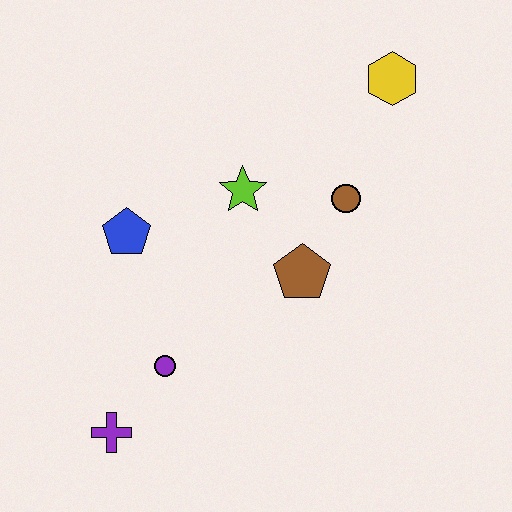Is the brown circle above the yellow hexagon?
No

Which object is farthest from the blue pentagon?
The yellow hexagon is farthest from the blue pentagon.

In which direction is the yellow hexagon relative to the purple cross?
The yellow hexagon is above the purple cross.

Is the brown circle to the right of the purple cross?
Yes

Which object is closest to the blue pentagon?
The lime star is closest to the blue pentagon.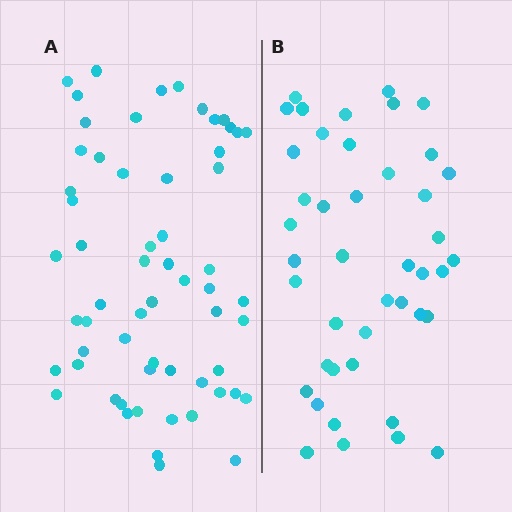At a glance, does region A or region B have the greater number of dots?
Region A (the left region) has more dots.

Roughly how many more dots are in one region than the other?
Region A has approximately 15 more dots than region B.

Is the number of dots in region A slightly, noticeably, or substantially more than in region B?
Region A has noticeably more, but not dramatically so. The ratio is roughly 1.4 to 1.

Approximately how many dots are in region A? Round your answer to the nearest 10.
About 60 dots.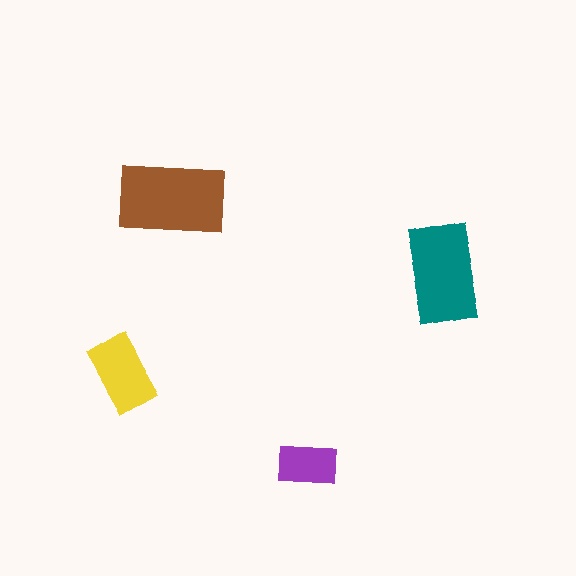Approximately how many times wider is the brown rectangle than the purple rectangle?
About 2 times wider.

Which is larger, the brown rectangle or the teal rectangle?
The brown one.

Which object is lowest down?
The purple rectangle is bottommost.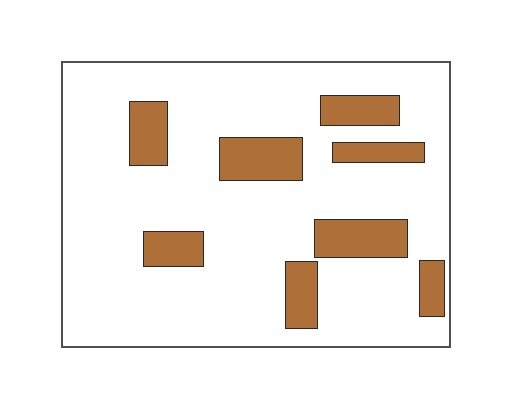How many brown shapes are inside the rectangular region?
8.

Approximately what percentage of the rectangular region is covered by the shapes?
Approximately 20%.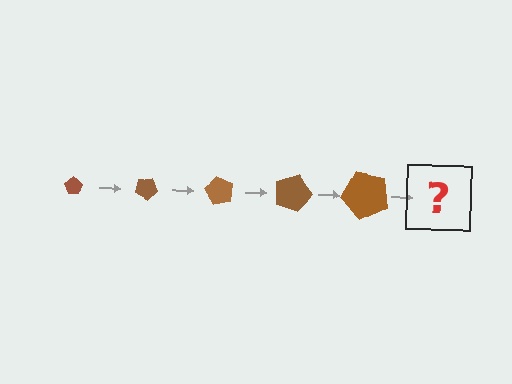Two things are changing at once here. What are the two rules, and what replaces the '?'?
The two rules are that the pentagon grows larger each step and it rotates 30 degrees each step. The '?' should be a pentagon, larger than the previous one and rotated 150 degrees from the start.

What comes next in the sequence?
The next element should be a pentagon, larger than the previous one and rotated 150 degrees from the start.